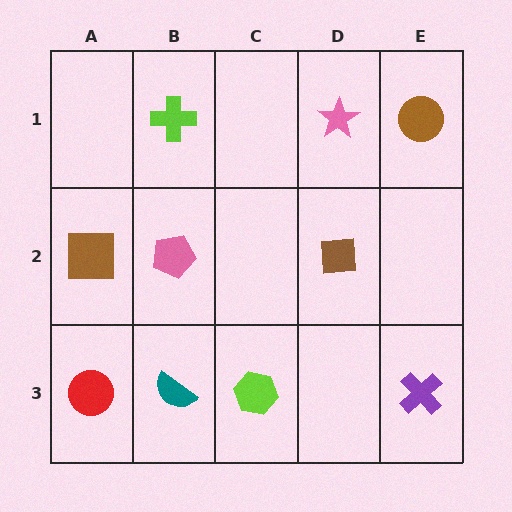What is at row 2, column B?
A pink pentagon.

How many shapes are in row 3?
4 shapes.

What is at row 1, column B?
A lime cross.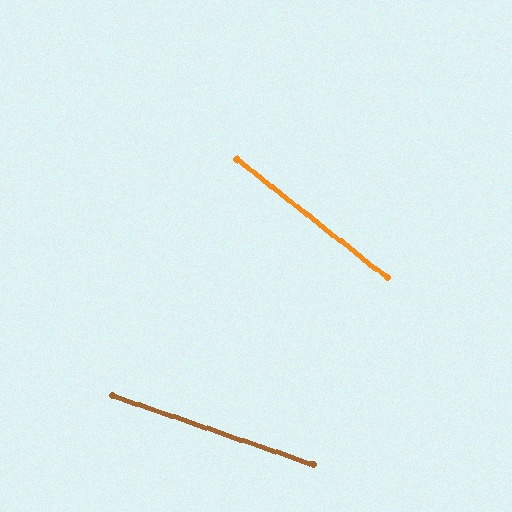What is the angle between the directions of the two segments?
Approximately 19 degrees.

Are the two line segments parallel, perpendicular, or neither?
Neither parallel nor perpendicular — they differ by about 19°.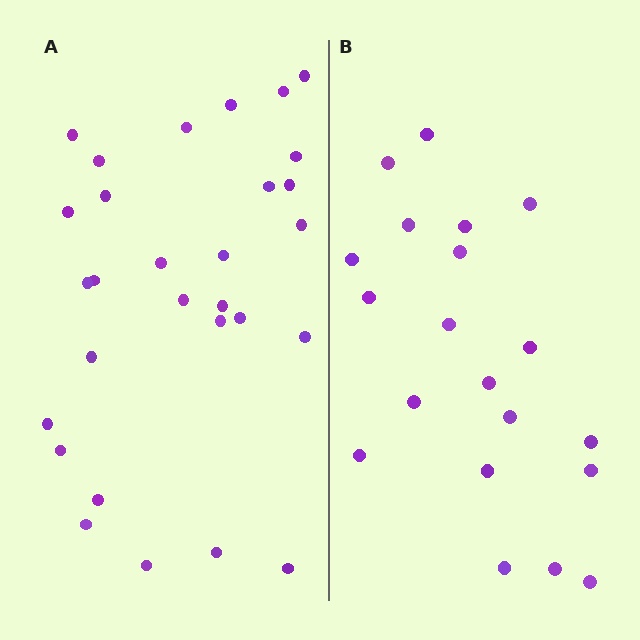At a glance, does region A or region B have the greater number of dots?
Region A (the left region) has more dots.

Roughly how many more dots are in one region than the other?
Region A has roughly 8 or so more dots than region B.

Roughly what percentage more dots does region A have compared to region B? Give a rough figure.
About 45% more.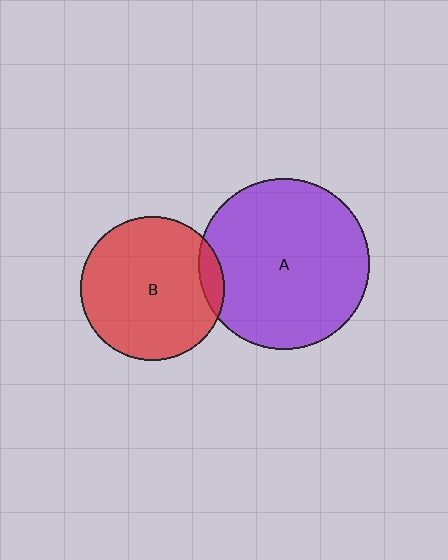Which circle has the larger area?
Circle A (purple).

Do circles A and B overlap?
Yes.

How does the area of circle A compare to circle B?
Approximately 1.4 times.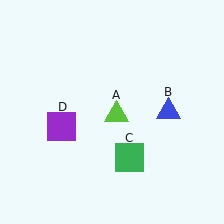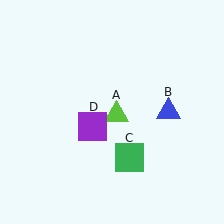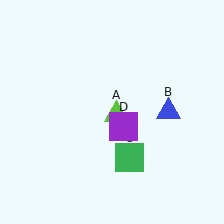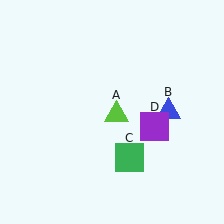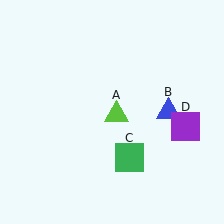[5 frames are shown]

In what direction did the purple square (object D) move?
The purple square (object D) moved right.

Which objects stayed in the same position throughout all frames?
Lime triangle (object A) and blue triangle (object B) and green square (object C) remained stationary.